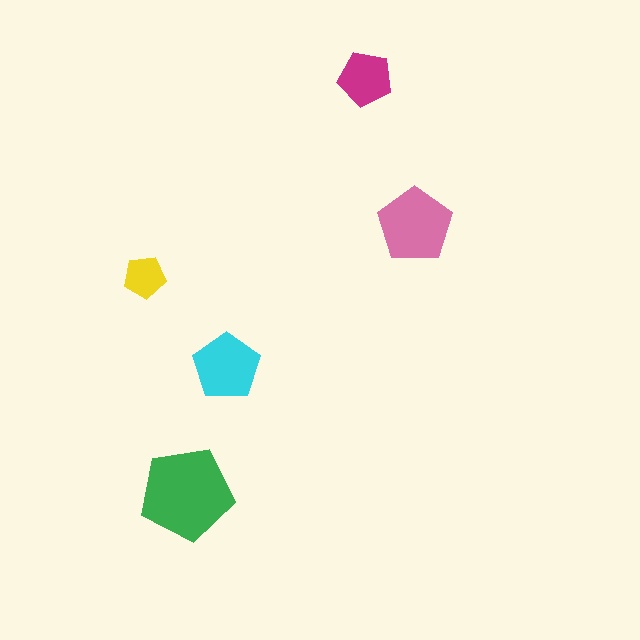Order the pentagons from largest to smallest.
the green one, the pink one, the cyan one, the magenta one, the yellow one.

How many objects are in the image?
There are 5 objects in the image.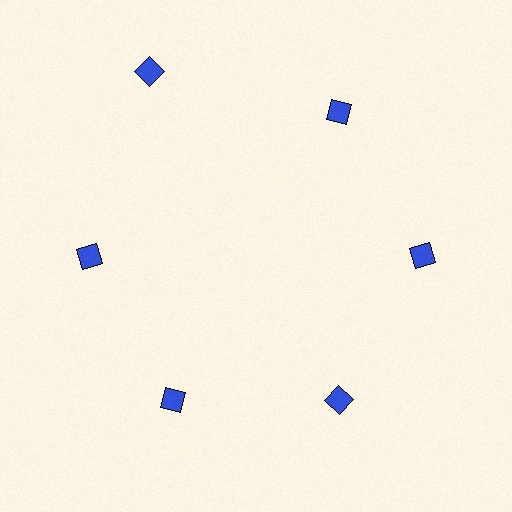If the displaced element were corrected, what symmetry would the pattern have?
It would have 6-fold rotational symmetry — the pattern would map onto itself every 60 degrees.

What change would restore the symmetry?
The symmetry would be restored by moving it inward, back onto the ring so that all 6 diamonds sit at equal angles and equal distance from the center.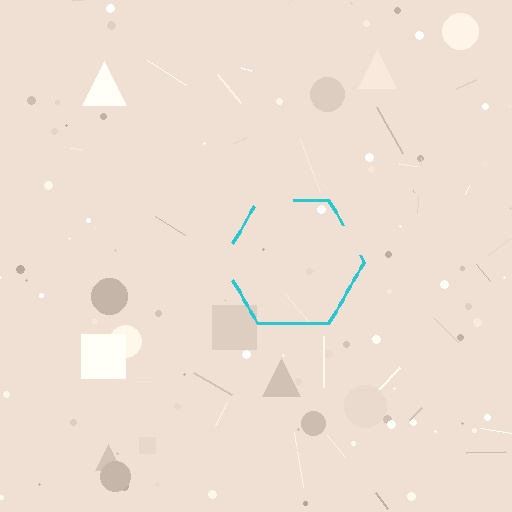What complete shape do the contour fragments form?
The contour fragments form a hexagon.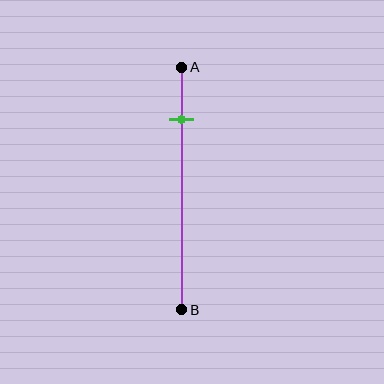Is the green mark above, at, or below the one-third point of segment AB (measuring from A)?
The green mark is above the one-third point of segment AB.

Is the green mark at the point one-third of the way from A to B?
No, the mark is at about 20% from A, not at the 33% one-third point.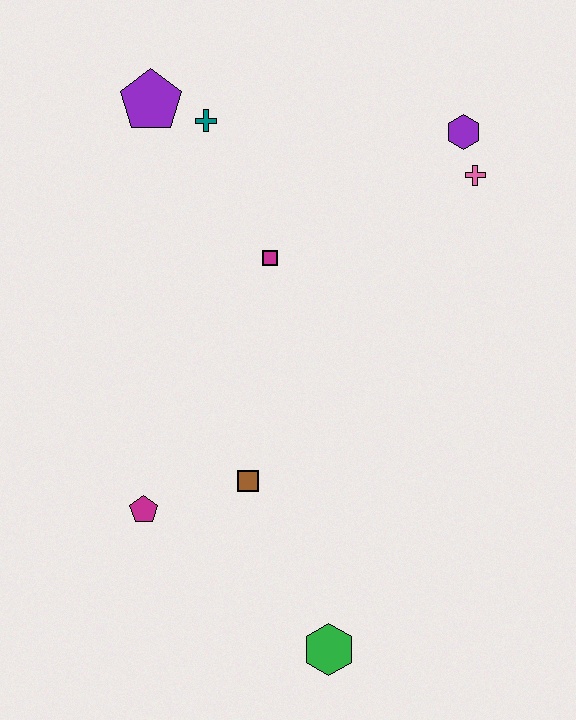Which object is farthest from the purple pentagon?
The green hexagon is farthest from the purple pentagon.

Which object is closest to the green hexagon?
The brown square is closest to the green hexagon.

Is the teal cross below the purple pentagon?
Yes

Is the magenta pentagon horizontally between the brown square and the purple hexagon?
No